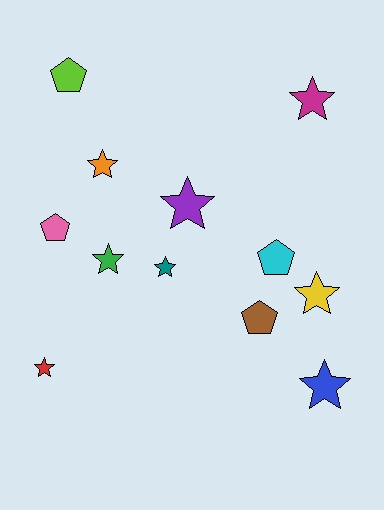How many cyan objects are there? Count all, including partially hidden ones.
There is 1 cyan object.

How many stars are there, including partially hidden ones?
There are 8 stars.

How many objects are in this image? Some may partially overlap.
There are 12 objects.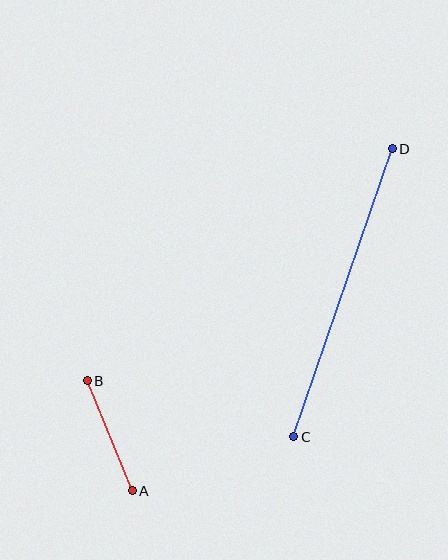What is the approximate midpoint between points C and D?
The midpoint is at approximately (343, 293) pixels.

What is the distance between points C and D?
The distance is approximately 305 pixels.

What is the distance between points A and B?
The distance is approximately 119 pixels.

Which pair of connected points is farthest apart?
Points C and D are farthest apart.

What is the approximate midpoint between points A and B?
The midpoint is at approximately (110, 436) pixels.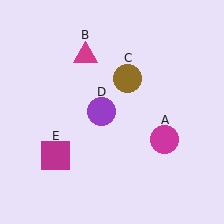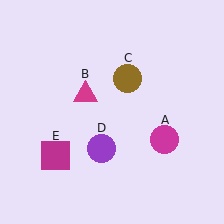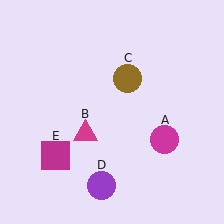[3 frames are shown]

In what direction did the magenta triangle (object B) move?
The magenta triangle (object B) moved down.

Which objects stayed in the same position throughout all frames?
Magenta circle (object A) and brown circle (object C) and magenta square (object E) remained stationary.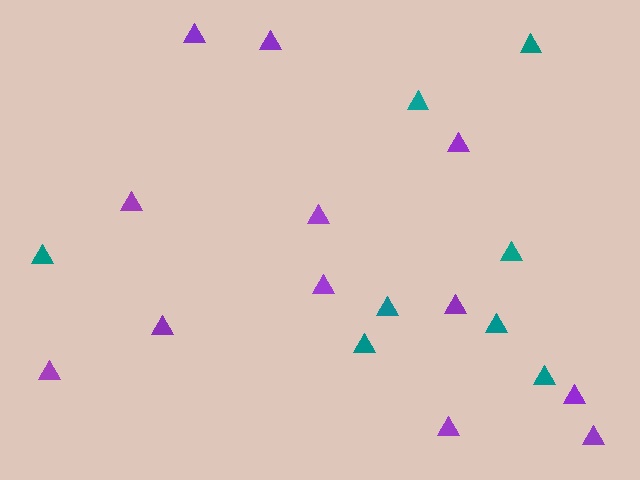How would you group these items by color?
There are 2 groups: one group of purple triangles (12) and one group of teal triangles (8).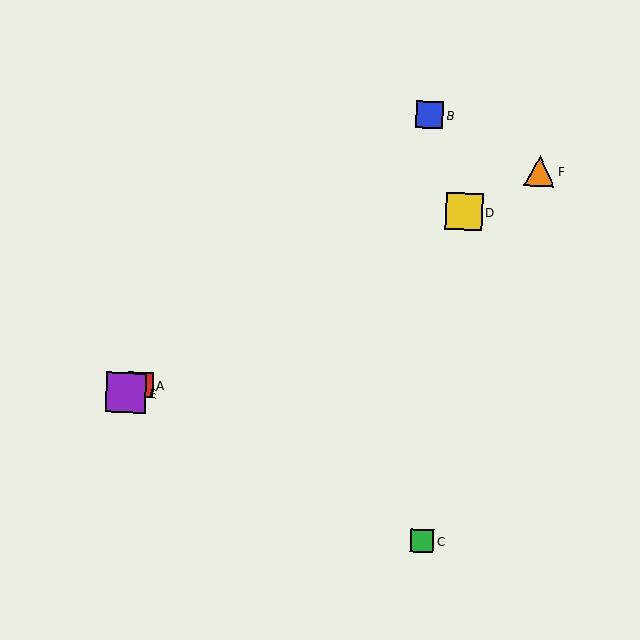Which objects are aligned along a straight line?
Objects A, D, E, F are aligned along a straight line.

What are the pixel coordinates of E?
Object E is at (126, 393).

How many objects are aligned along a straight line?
4 objects (A, D, E, F) are aligned along a straight line.